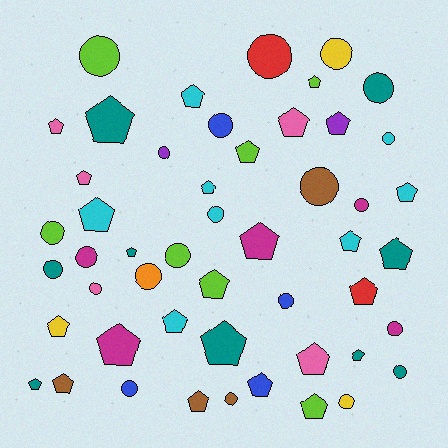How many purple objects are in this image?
There are 2 purple objects.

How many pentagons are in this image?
There are 28 pentagons.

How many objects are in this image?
There are 50 objects.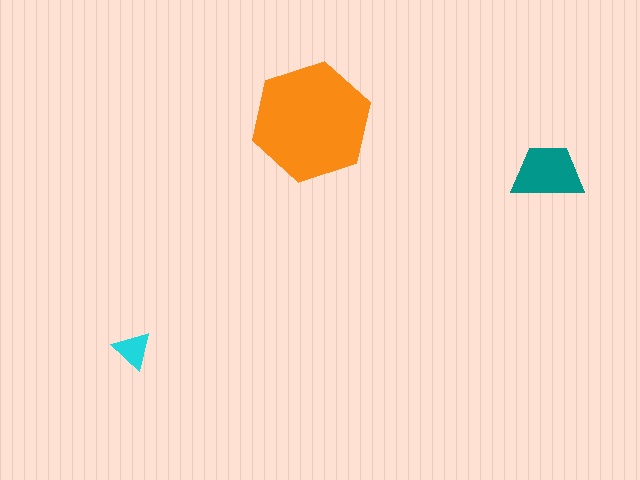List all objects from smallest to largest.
The cyan triangle, the teal trapezoid, the orange hexagon.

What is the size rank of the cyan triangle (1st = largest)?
3rd.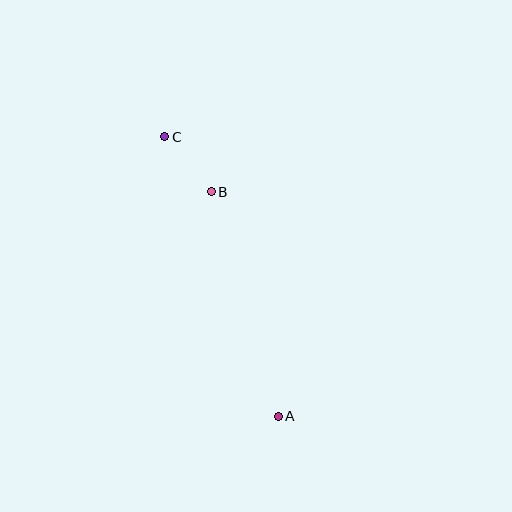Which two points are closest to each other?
Points B and C are closest to each other.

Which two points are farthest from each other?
Points A and C are farthest from each other.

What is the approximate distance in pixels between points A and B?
The distance between A and B is approximately 234 pixels.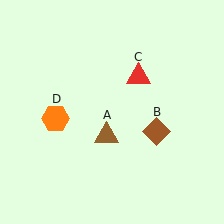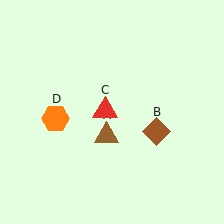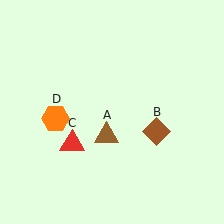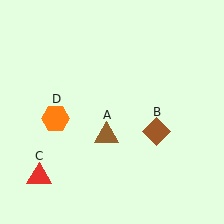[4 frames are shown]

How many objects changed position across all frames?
1 object changed position: red triangle (object C).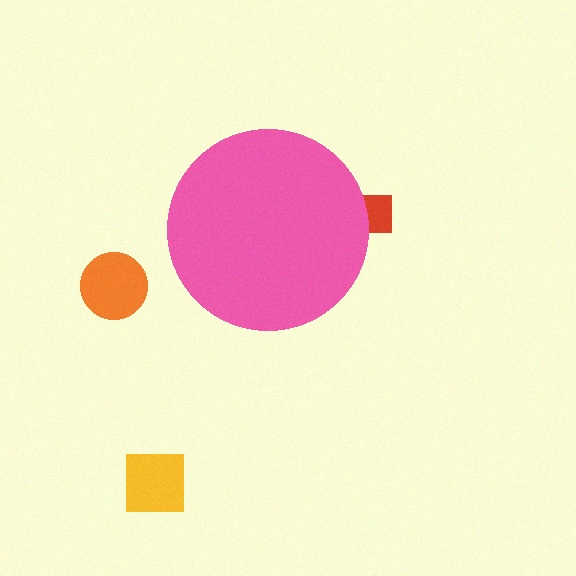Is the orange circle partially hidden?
No, the orange circle is fully visible.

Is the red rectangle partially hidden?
Yes, the red rectangle is partially hidden behind the pink circle.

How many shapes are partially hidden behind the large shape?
1 shape is partially hidden.